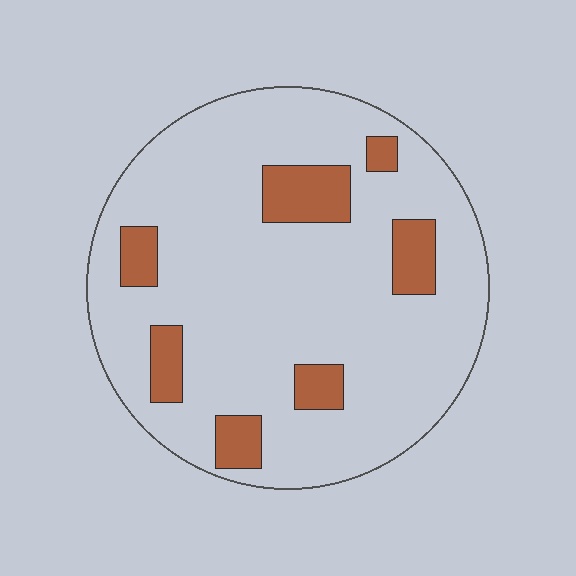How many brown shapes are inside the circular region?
7.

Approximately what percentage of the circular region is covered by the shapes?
Approximately 15%.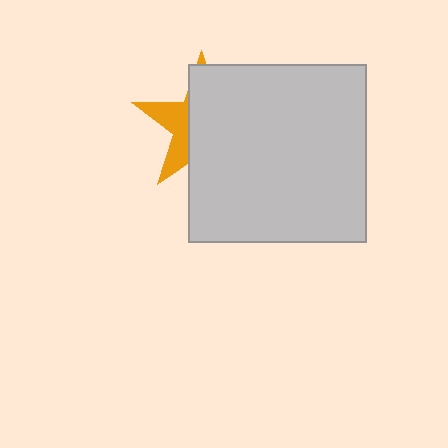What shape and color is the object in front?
The object in front is a light gray square.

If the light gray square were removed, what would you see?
You would see the complete orange star.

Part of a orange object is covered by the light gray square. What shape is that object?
It is a star.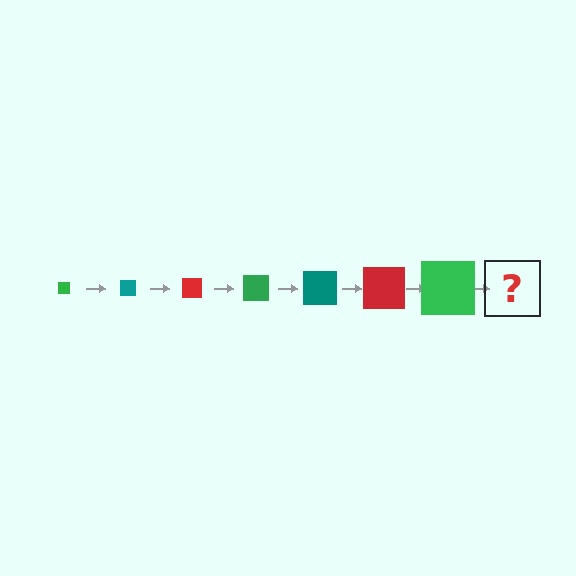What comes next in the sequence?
The next element should be a teal square, larger than the previous one.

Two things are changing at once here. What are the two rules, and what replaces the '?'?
The two rules are that the square grows larger each step and the color cycles through green, teal, and red. The '?' should be a teal square, larger than the previous one.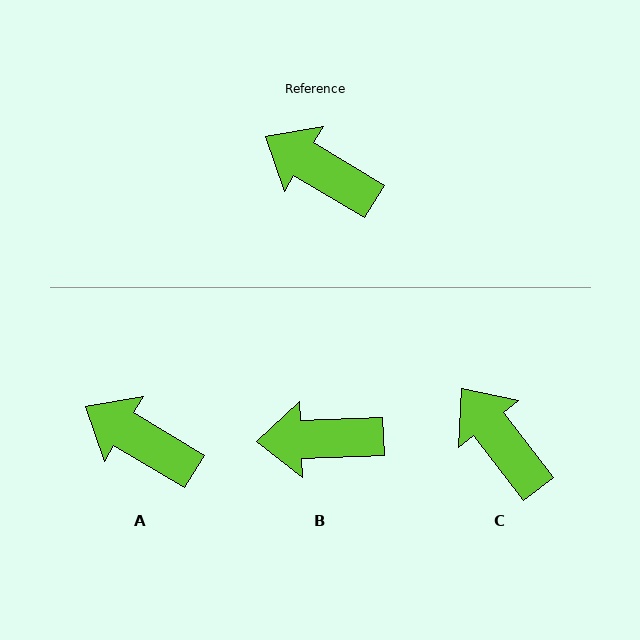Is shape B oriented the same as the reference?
No, it is off by about 33 degrees.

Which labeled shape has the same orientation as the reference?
A.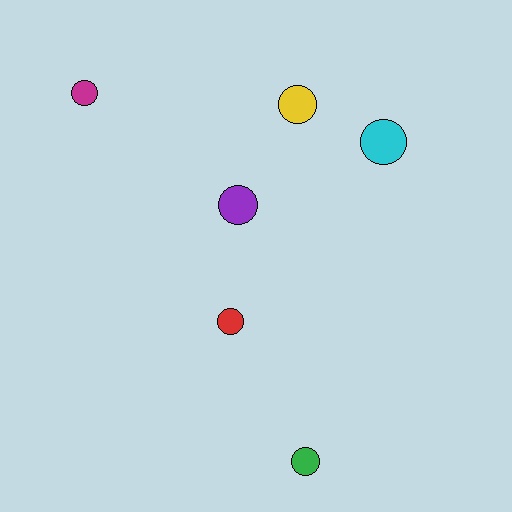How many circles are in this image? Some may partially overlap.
There are 6 circles.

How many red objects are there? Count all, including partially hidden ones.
There is 1 red object.